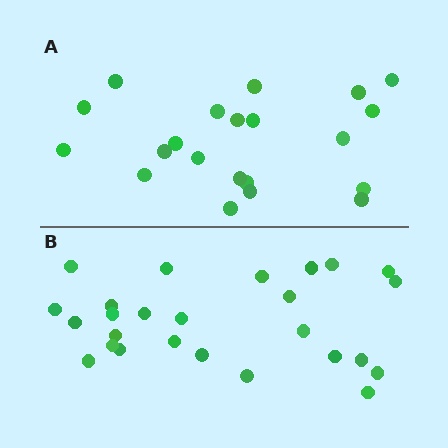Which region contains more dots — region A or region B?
Region B (the bottom region) has more dots.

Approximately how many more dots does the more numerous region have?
Region B has about 5 more dots than region A.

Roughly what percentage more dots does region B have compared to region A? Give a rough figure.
About 25% more.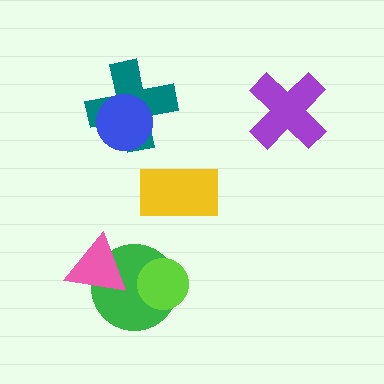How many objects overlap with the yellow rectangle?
0 objects overlap with the yellow rectangle.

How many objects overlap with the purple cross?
0 objects overlap with the purple cross.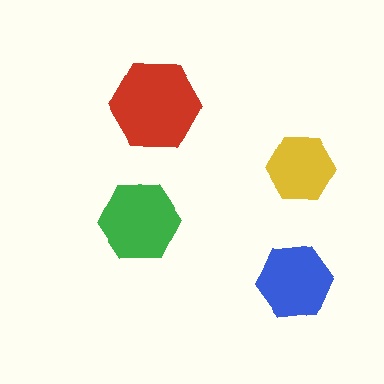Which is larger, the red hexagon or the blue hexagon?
The red one.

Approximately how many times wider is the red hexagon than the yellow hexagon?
About 1.5 times wider.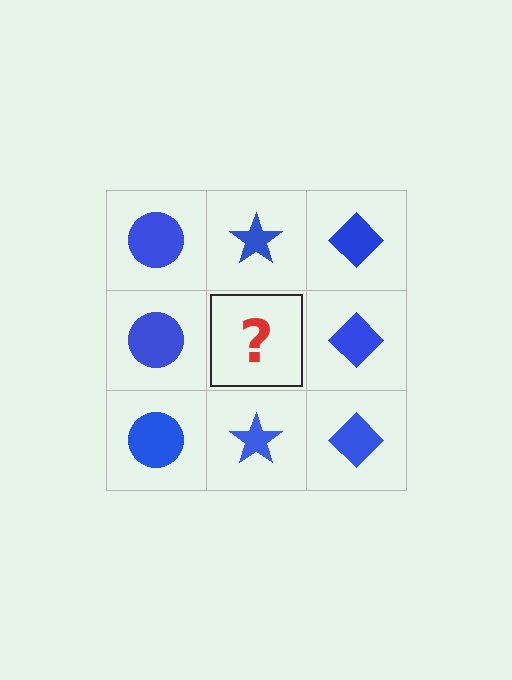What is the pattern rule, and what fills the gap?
The rule is that each column has a consistent shape. The gap should be filled with a blue star.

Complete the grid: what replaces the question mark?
The question mark should be replaced with a blue star.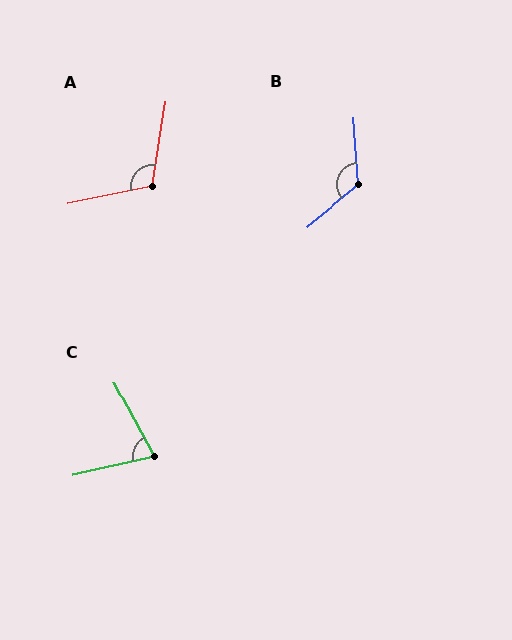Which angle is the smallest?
C, at approximately 74 degrees.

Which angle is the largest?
B, at approximately 126 degrees.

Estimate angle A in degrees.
Approximately 111 degrees.